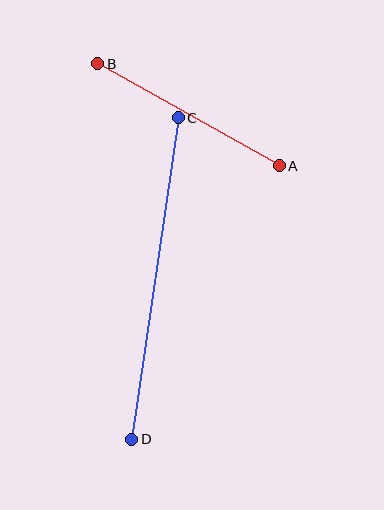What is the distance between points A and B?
The distance is approximately 208 pixels.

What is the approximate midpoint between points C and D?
The midpoint is at approximately (155, 278) pixels.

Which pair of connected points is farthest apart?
Points C and D are farthest apart.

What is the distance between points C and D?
The distance is approximately 325 pixels.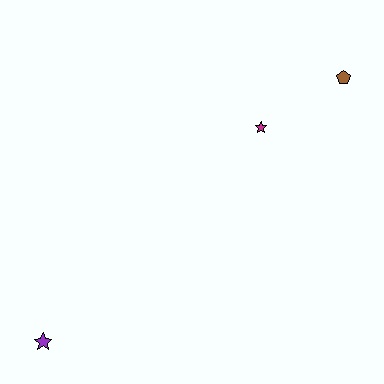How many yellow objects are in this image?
There are no yellow objects.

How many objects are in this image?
There are 3 objects.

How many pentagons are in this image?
There is 1 pentagon.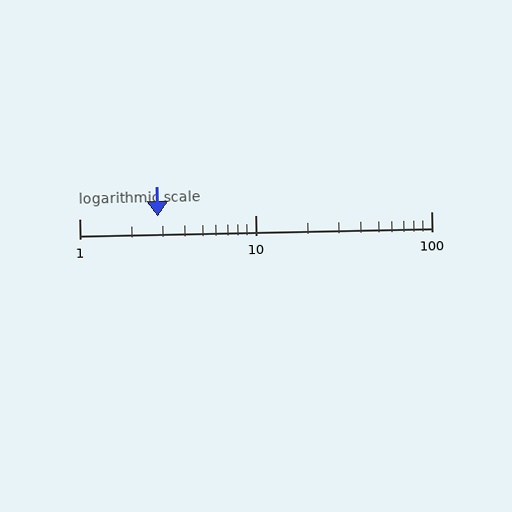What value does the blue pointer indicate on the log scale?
The pointer indicates approximately 2.8.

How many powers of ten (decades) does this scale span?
The scale spans 2 decades, from 1 to 100.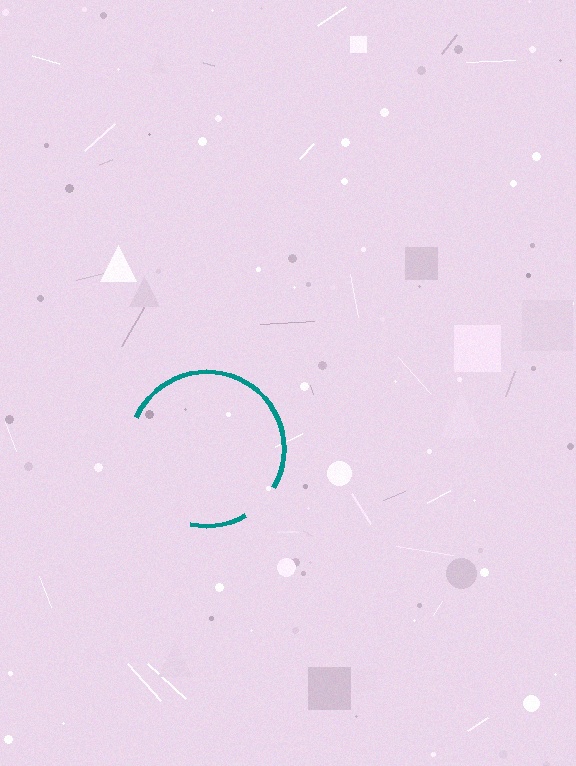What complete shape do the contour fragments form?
The contour fragments form a circle.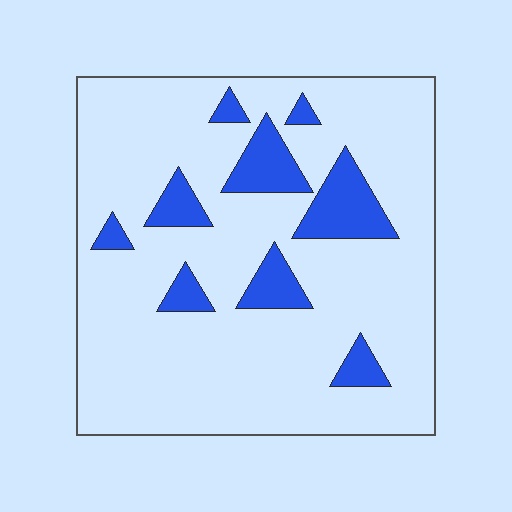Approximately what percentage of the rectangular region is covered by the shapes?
Approximately 15%.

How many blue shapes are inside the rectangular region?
9.